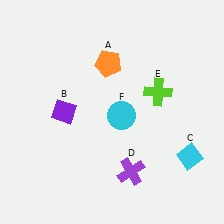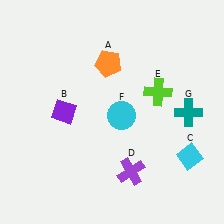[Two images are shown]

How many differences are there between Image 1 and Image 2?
There is 1 difference between the two images.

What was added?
A teal cross (G) was added in Image 2.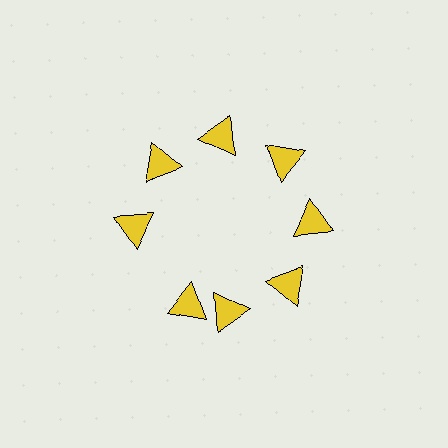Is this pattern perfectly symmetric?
No. The 8 yellow triangles are arranged in a ring, but one element near the 8 o'clock position is rotated out of alignment along the ring, breaking the 8-fold rotational symmetry.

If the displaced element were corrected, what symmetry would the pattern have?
It would have 8-fold rotational symmetry — the pattern would map onto itself every 45 degrees.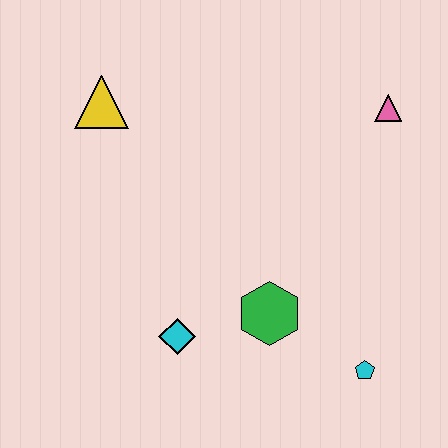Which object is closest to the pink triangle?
The green hexagon is closest to the pink triangle.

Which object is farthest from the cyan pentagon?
The yellow triangle is farthest from the cyan pentagon.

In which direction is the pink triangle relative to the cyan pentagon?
The pink triangle is above the cyan pentagon.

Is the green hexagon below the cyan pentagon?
No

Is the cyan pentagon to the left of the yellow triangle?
No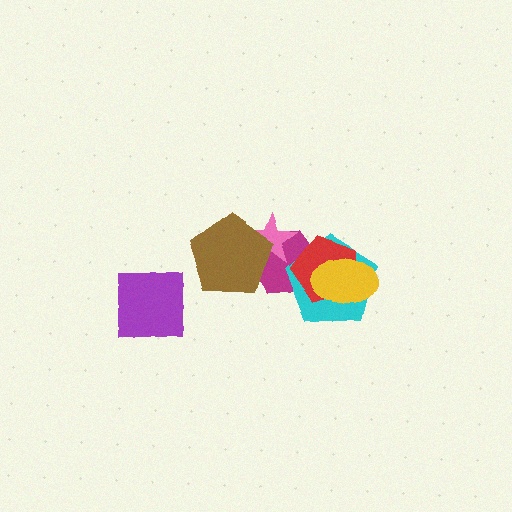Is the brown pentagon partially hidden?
No, no other shape covers it.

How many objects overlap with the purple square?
0 objects overlap with the purple square.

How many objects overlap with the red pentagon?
3 objects overlap with the red pentagon.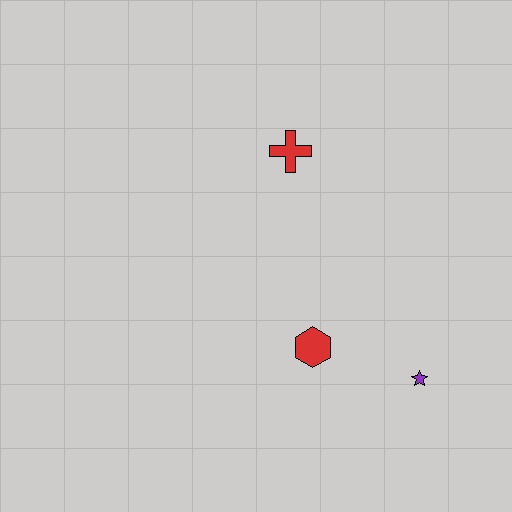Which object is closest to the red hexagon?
The purple star is closest to the red hexagon.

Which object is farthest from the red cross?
The purple star is farthest from the red cross.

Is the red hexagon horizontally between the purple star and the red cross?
Yes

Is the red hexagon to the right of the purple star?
No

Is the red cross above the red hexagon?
Yes